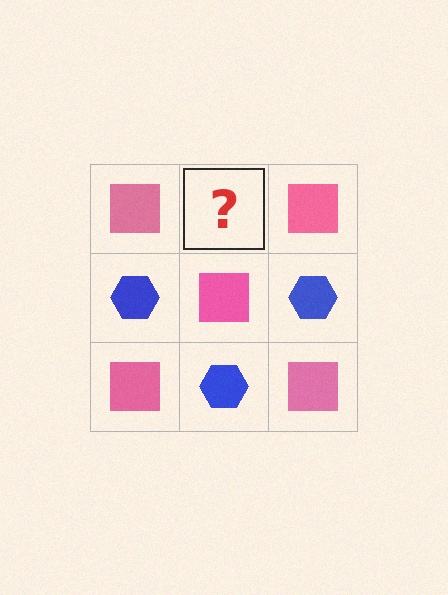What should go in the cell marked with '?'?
The missing cell should contain a blue hexagon.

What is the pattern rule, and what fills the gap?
The rule is that it alternates pink square and blue hexagon in a checkerboard pattern. The gap should be filled with a blue hexagon.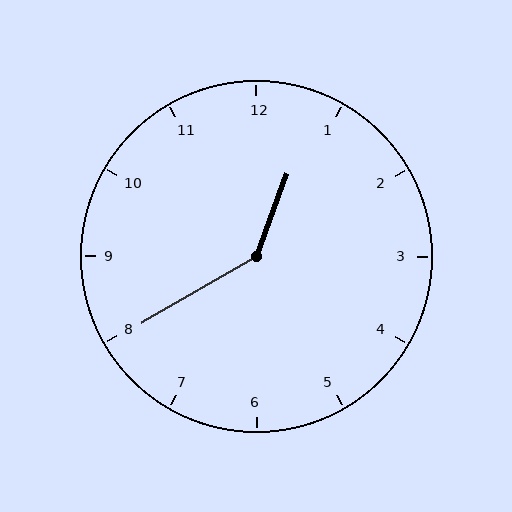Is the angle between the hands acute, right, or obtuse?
It is obtuse.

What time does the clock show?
12:40.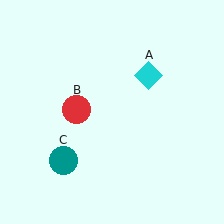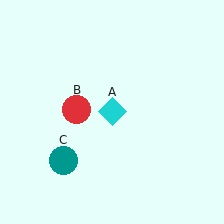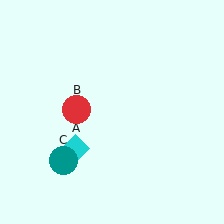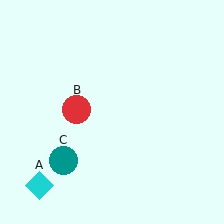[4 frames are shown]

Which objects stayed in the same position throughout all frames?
Red circle (object B) and teal circle (object C) remained stationary.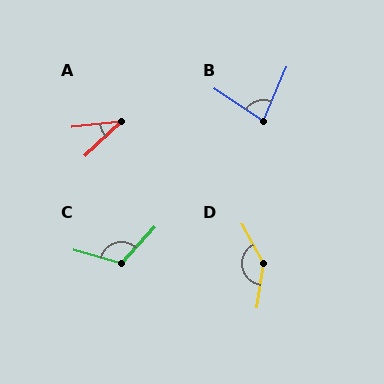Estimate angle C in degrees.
Approximately 117 degrees.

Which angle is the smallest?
A, at approximately 36 degrees.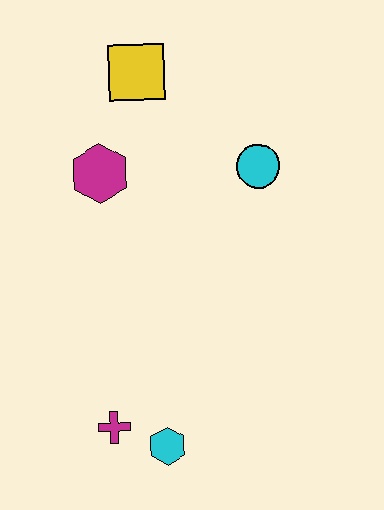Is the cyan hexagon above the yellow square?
No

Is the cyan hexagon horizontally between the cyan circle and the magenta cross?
Yes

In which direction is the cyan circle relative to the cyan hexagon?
The cyan circle is above the cyan hexagon.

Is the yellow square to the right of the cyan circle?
No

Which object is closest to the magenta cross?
The cyan hexagon is closest to the magenta cross.